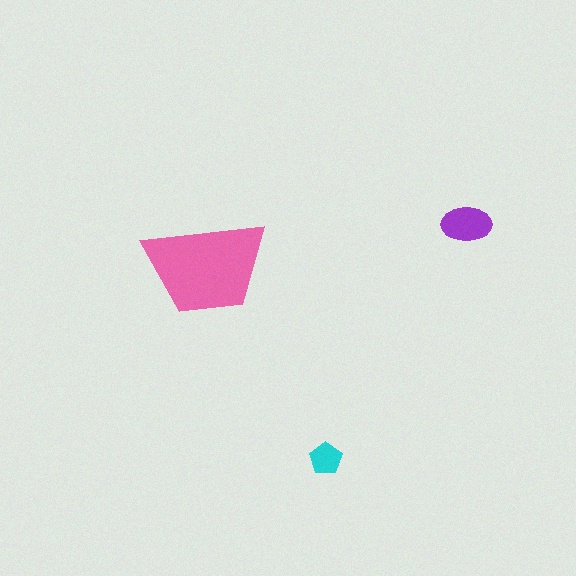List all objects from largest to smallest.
The pink trapezoid, the purple ellipse, the cyan pentagon.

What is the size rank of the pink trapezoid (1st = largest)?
1st.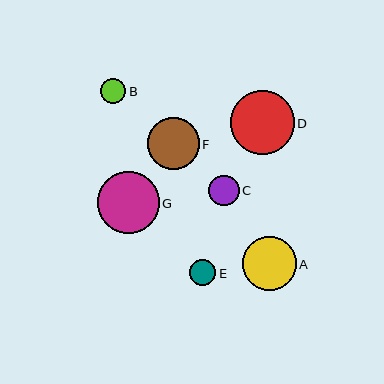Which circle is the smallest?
Circle B is the smallest with a size of approximately 25 pixels.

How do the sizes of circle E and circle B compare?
Circle E and circle B are approximately the same size.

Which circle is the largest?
Circle D is the largest with a size of approximately 64 pixels.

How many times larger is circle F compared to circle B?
Circle F is approximately 2.1 times the size of circle B.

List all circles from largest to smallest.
From largest to smallest: D, G, A, F, C, E, B.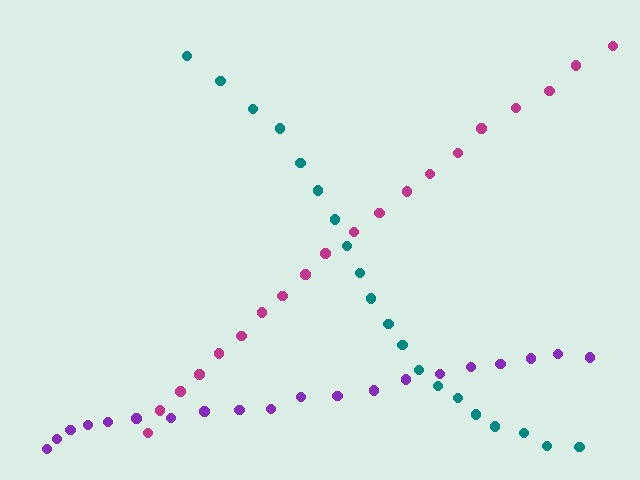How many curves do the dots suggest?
There are 3 distinct paths.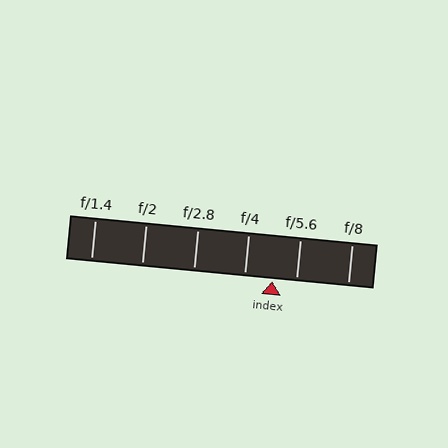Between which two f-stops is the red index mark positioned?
The index mark is between f/4 and f/5.6.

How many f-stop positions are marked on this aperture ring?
There are 6 f-stop positions marked.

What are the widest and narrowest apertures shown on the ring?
The widest aperture shown is f/1.4 and the narrowest is f/8.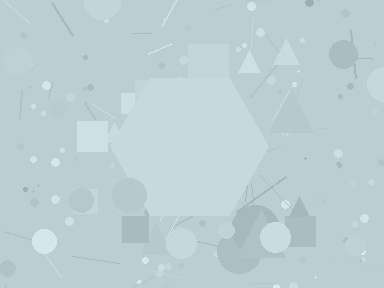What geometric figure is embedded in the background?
A hexagon is embedded in the background.